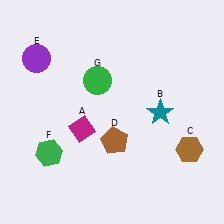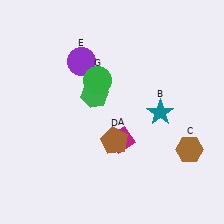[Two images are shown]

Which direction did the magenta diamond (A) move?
The magenta diamond (A) moved right.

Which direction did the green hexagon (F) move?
The green hexagon (F) moved up.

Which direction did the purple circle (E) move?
The purple circle (E) moved right.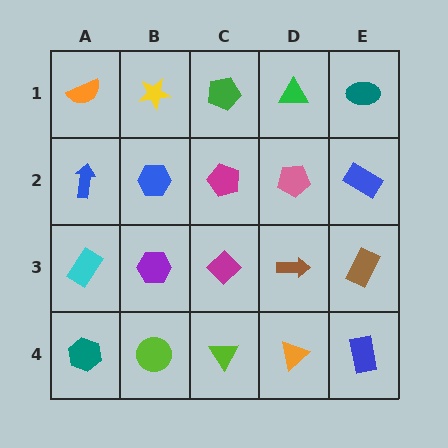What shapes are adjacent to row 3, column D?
A pink pentagon (row 2, column D), an orange triangle (row 4, column D), a magenta diamond (row 3, column C), a brown rectangle (row 3, column E).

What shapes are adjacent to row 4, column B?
A purple hexagon (row 3, column B), a teal hexagon (row 4, column A), a lime triangle (row 4, column C).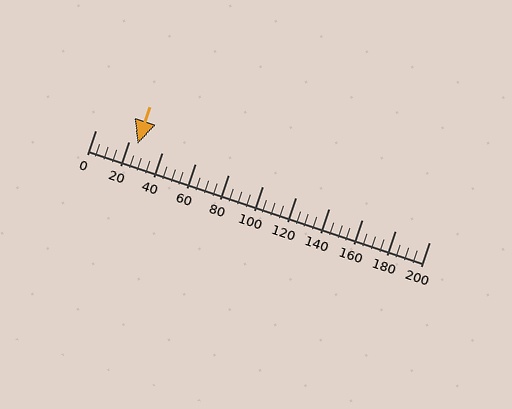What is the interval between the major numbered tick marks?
The major tick marks are spaced 20 units apart.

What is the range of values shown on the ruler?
The ruler shows values from 0 to 200.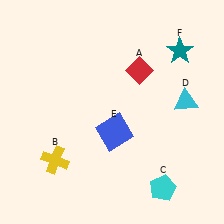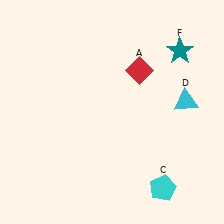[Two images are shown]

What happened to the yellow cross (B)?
The yellow cross (B) was removed in Image 2. It was in the bottom-left area of Image 1.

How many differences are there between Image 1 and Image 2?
There are 2 differences between the two images.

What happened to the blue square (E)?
The blue square (E) was removed in Image 2. It was in the bottom-right area of Image 1.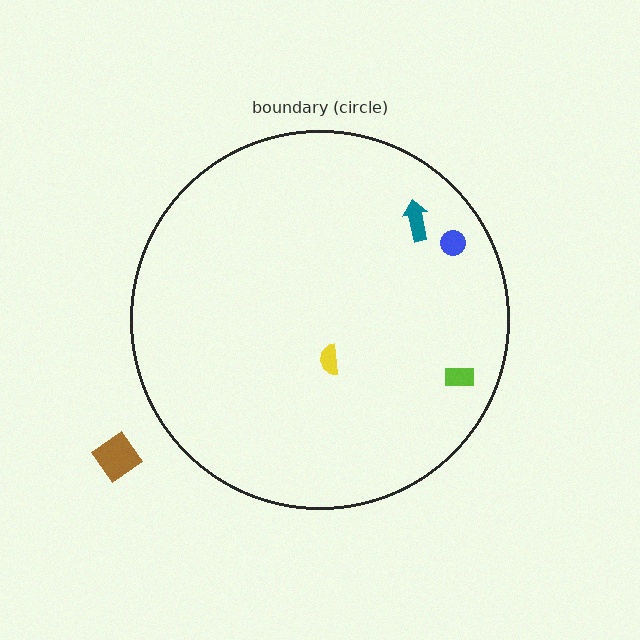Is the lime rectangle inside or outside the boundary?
Inside.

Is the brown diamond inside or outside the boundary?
Outside.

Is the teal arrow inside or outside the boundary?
Inside.